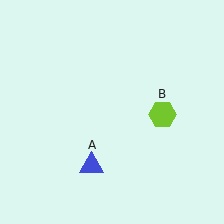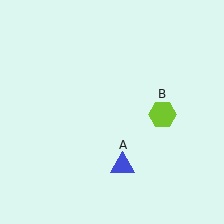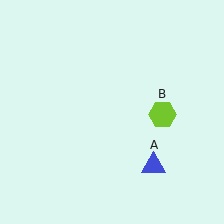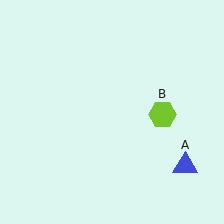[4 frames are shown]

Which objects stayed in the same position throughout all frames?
Lime hexagon (object B) remained stationary.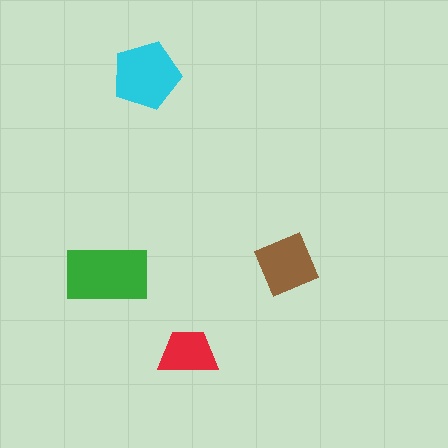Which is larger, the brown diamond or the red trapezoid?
The brown diamond.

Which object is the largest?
The green rectangle.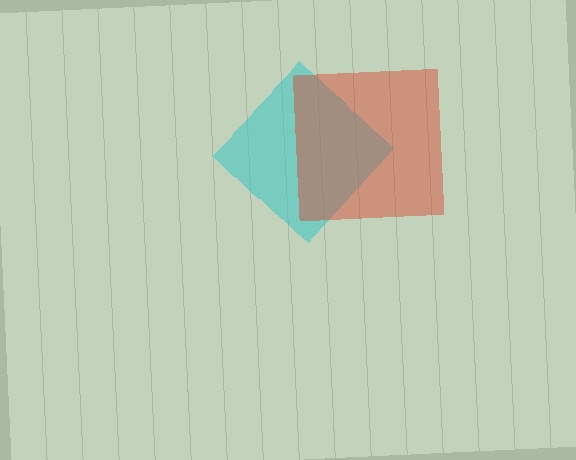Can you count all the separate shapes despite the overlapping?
Yes, there are 2 separate shapes.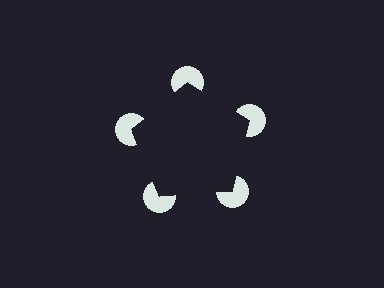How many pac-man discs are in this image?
There are 5 — one at each vertex of the illusory pentagon.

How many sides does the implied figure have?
5 sides.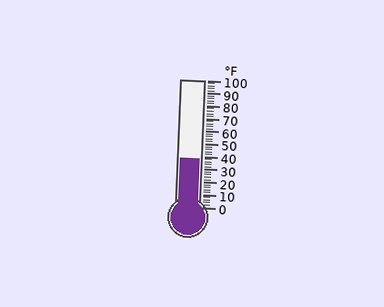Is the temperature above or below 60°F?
The temperature is below 60°F.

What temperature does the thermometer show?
The thermometer shows approximately 38°F.